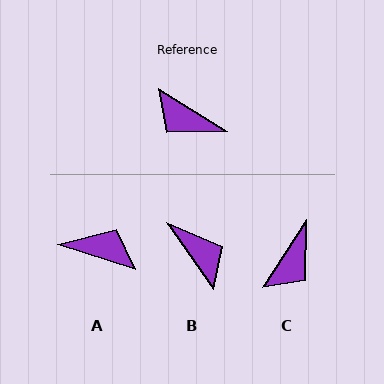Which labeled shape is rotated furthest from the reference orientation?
A, about 166 degrees away.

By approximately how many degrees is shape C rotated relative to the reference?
Approximately 88 degrees counter-clockwise.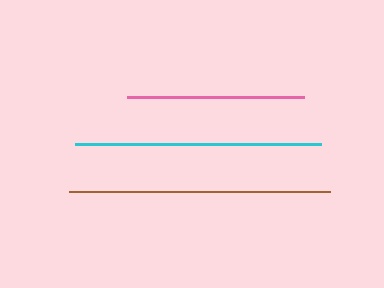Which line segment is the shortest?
The pink line is the shortest at approximately 177 pixels.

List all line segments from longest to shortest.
From longest to shortest: brown, cyan, pink.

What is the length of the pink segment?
The pink segment is approximately 177 pixels long.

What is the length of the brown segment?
The brown segment is approximately 261 pixels long.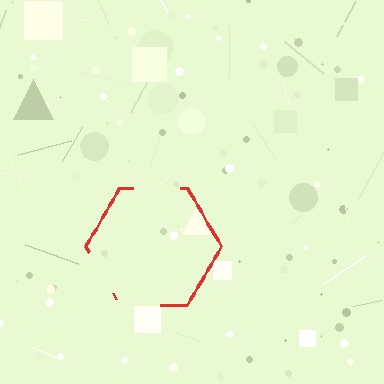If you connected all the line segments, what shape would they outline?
They would outline a hexagon.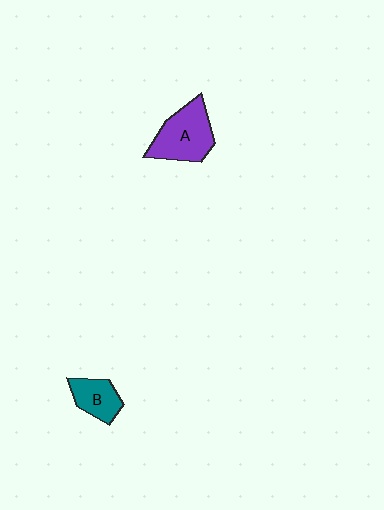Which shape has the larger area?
Shape A (purple).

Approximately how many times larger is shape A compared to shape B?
Approximately 1.7 times.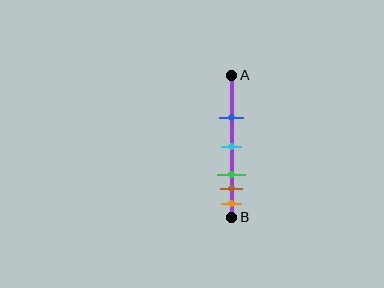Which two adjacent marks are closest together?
The brown and orange marks are the closest adjacent pair.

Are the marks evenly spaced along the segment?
No, the marks are not evenly spaced.